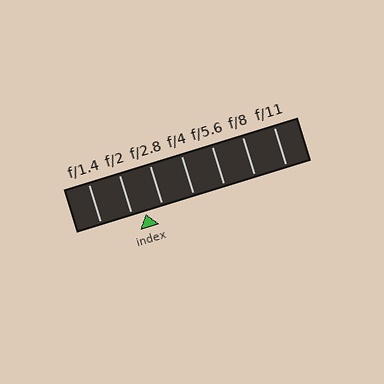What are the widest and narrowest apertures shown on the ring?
The widest aperture shown is f/1.4 and the narrowest is f/11.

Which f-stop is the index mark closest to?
The index mark is closest to f/2.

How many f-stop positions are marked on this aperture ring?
There are 7 f-stop positions marked.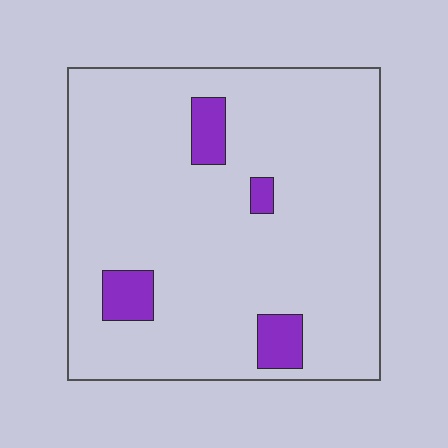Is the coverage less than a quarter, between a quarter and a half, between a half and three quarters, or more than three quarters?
Less than a quarter.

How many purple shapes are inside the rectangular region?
4.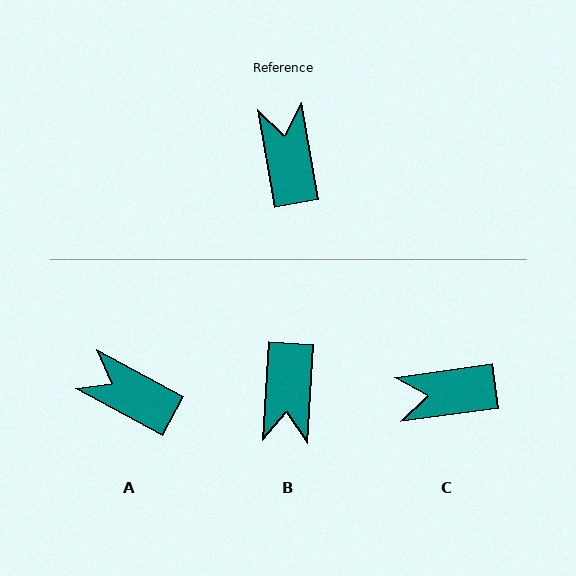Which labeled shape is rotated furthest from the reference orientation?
B, about 167 degrees away.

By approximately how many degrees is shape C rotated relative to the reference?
Approximately 88 degrees counter-clockwise.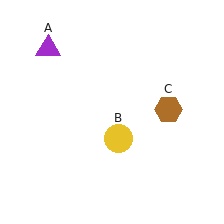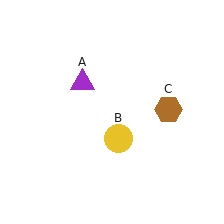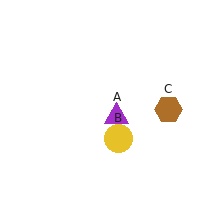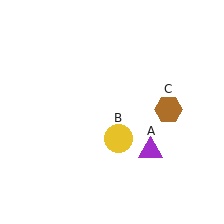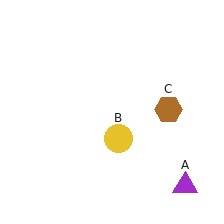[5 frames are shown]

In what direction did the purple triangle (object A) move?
The purple triangle (object A) moved down and to the right.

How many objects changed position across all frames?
1 object changed position: purple triangle (object A).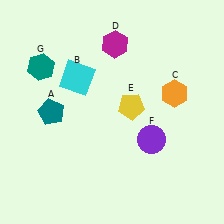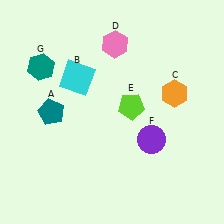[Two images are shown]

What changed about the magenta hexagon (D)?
In Image 1, D is magenta. In Image 2, it changed to pink.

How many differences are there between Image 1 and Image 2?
There are 2 differences between the two images.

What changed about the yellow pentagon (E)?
In Image 1, E is yellow. In Image 2, it changed to lime.